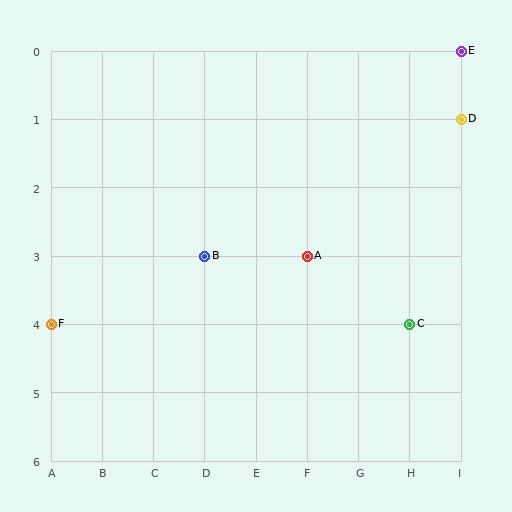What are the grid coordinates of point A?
Point A is at grid coordinates (F, 3).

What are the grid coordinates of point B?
Point B is at grid coordinates (D, 3).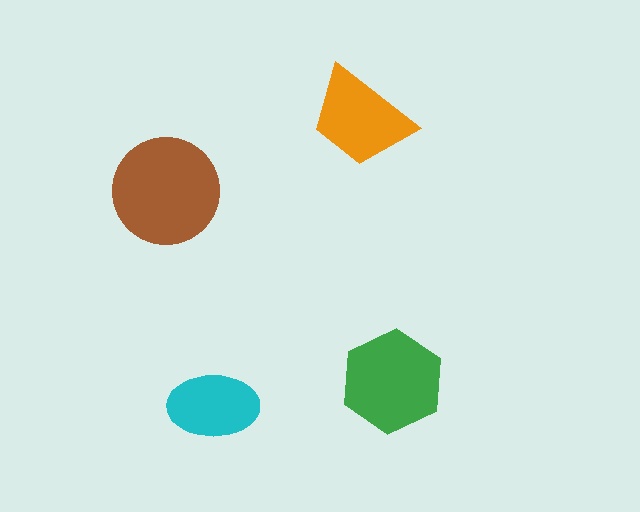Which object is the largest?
The brown circle.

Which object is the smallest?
The cyan ellipse.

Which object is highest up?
The orange trapezoid is topmost.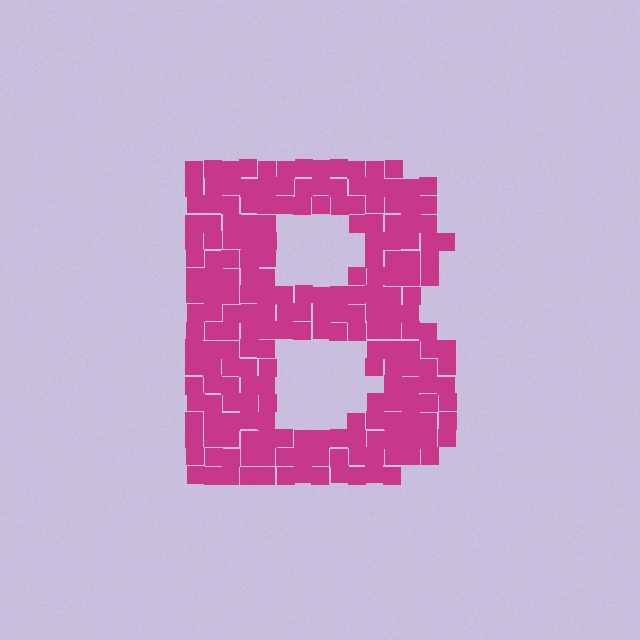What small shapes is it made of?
It is made of small squares.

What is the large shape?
The large shape is the letter B.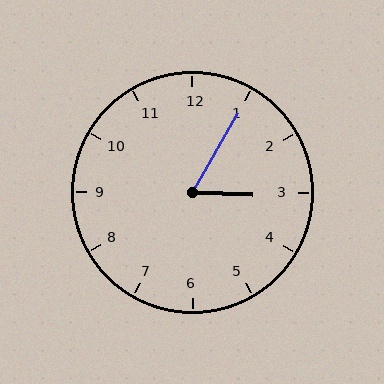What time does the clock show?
3:05.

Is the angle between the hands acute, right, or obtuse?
It is acute.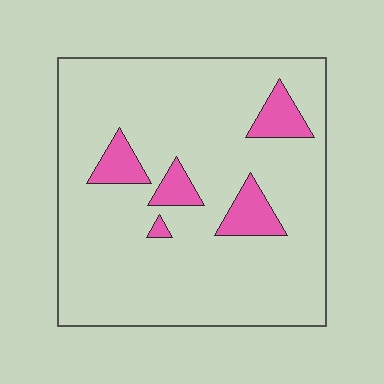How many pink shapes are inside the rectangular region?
5.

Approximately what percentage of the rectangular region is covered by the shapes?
Approximately 10%.